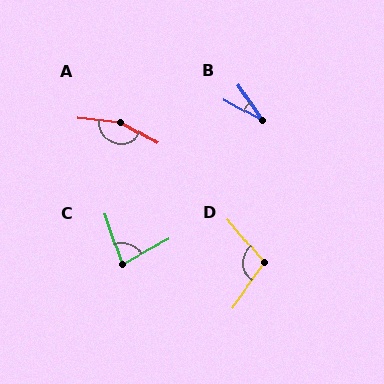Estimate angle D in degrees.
Approximately 105 degrees.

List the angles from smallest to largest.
B (27°), C (81°), D (105°), A (156°).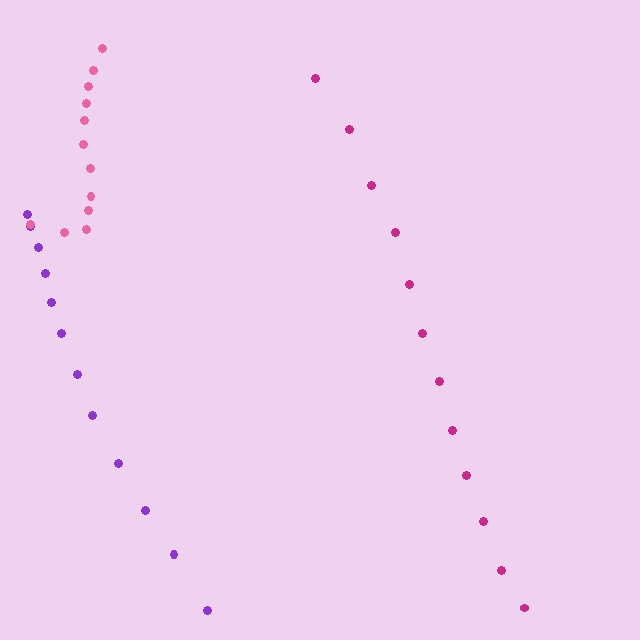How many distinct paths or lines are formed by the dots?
There are 3 distinct paths.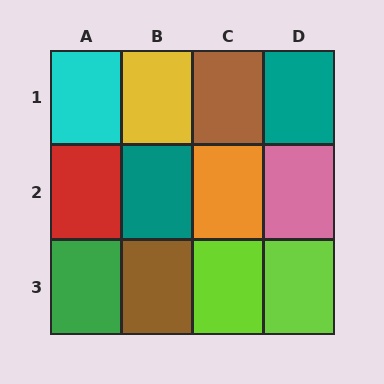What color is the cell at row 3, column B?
Brown.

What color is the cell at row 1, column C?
Brown.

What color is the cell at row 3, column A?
Green.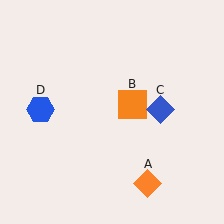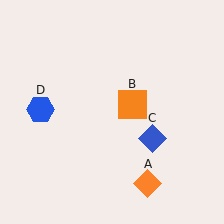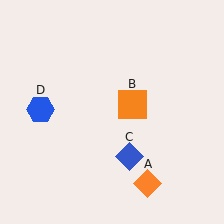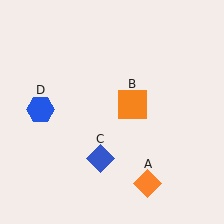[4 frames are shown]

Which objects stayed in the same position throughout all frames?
Orange diamond (object A) and orange square (object B) and blue hexagon (object D) remained stationary.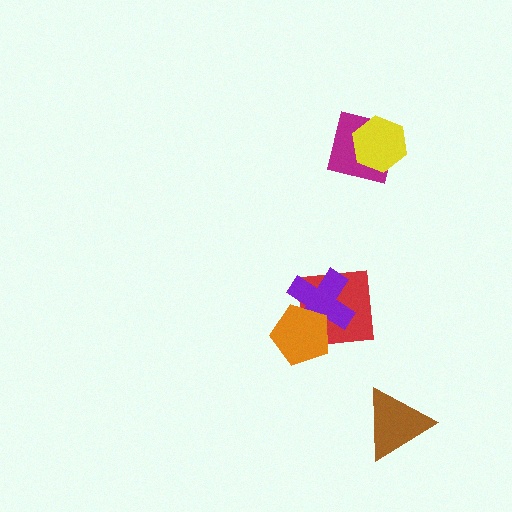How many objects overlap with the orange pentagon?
2 objects overlap with the orange pentagon.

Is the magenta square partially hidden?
Yes, it is partially covered by another shape.